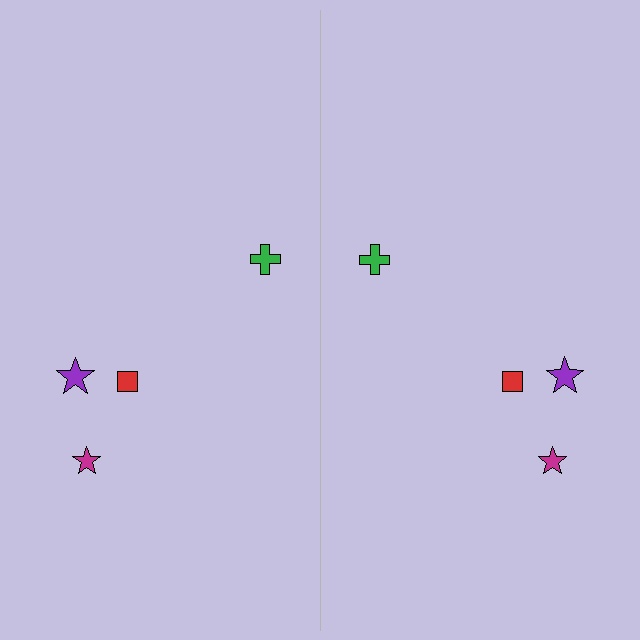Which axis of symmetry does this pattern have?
The pattern has a vertical axis of symmetry running through the center of the image.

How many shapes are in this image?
There are 8 shapes in this image.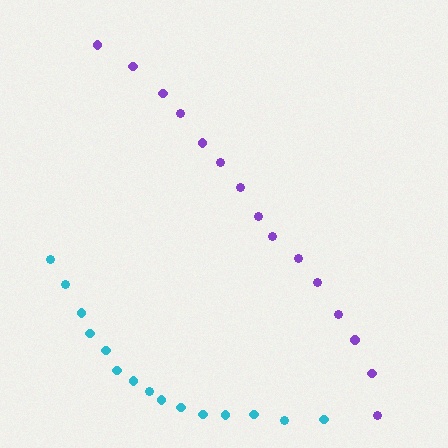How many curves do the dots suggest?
There are 2 distinct paths.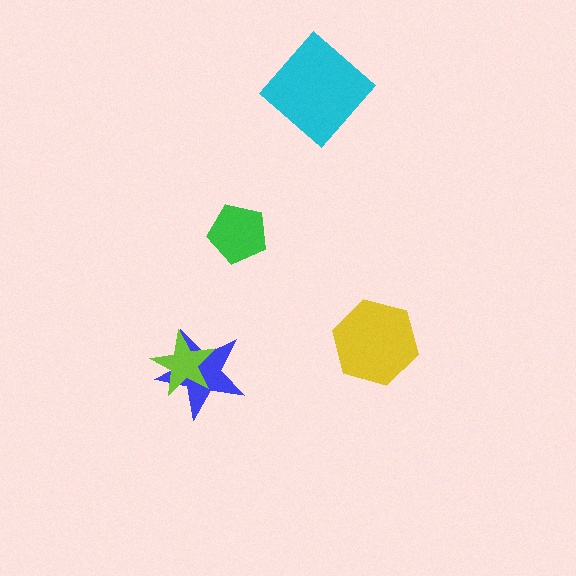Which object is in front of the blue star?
The lime star is in front of the blue star.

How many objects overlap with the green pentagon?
0 objects overlap with the green pentagon.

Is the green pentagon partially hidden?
No, no other shape covers it.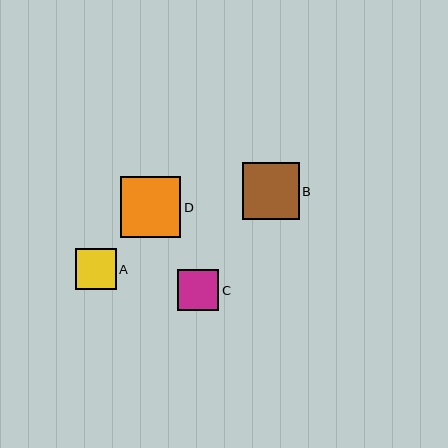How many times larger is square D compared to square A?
Square D is approximately 1.5 times the size of square A.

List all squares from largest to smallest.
From largest to smallest: D, B, C, A.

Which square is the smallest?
Square A is the smallest with a size of approximately 41 pixels.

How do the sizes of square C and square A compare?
Square C and square A are approximately the same size.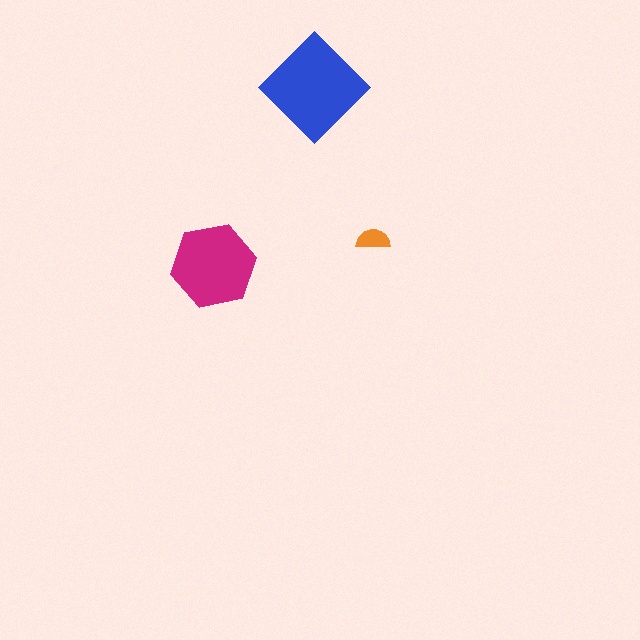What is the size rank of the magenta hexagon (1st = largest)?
2nd.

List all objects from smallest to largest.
The orange semicircle, the magenta hexagon, the blue diamond.